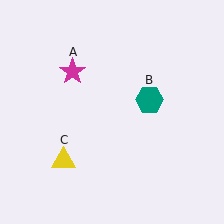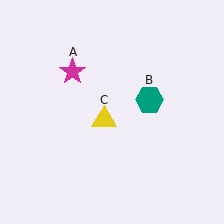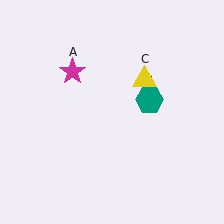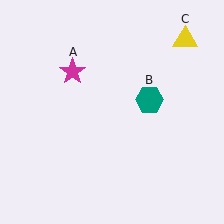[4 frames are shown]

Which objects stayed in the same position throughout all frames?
Magenta star (object A) and teal hexagon (object B) remained stationary.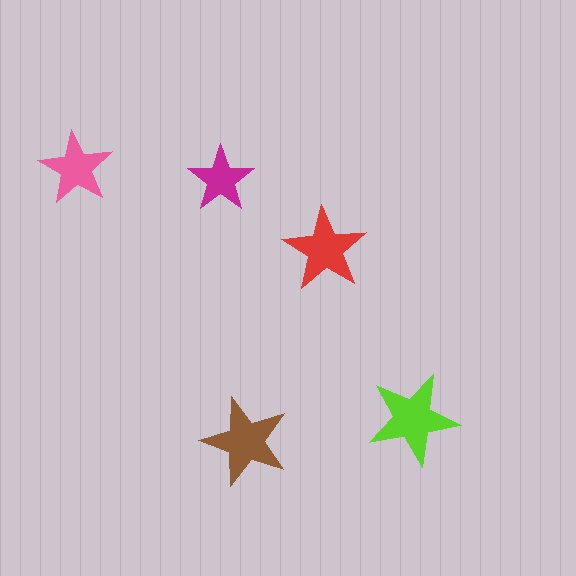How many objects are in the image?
There are 5 objects in the image.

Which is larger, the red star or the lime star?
The lime one.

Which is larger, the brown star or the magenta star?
The brown one.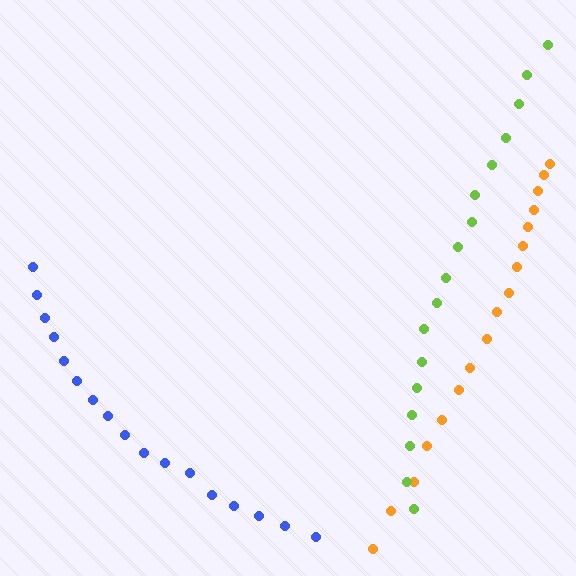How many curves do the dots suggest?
There are 3 distinct paths.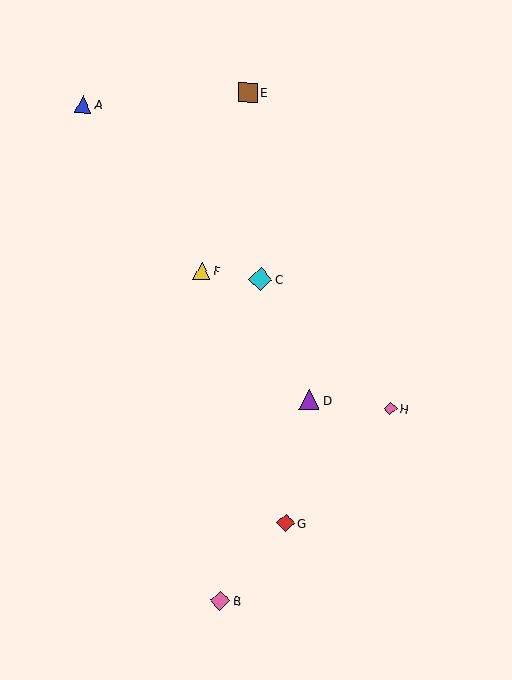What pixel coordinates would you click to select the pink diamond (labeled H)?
Click at (390, 409) to select the pink diamond H.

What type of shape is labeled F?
Shape F is a yellow triangle.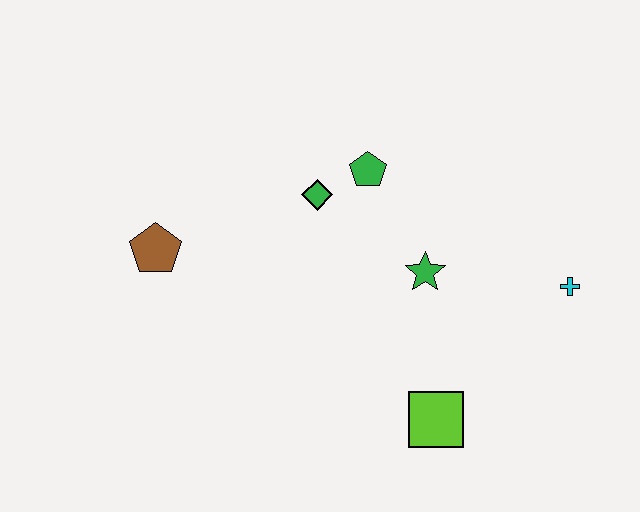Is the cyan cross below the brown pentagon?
Yes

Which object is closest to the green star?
The green pentagon is closest to the green star.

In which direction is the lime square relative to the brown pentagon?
The lime square is to the right of the brown pentagon.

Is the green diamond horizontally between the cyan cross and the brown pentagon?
Yes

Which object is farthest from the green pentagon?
The lime square is farthest from the green pentagon.